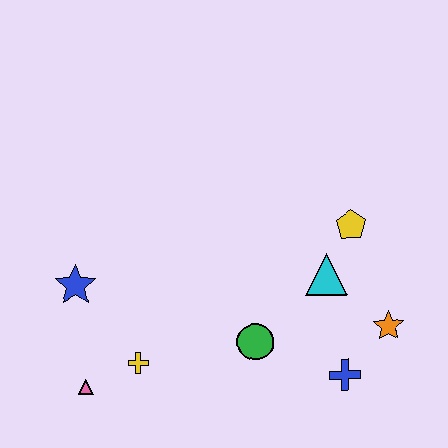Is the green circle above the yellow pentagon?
No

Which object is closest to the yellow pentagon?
The cyan triangle is closest to the yellow pentagon.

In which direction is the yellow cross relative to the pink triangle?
The yellow cross is to the right of the pink triangle.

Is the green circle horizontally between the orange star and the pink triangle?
Yes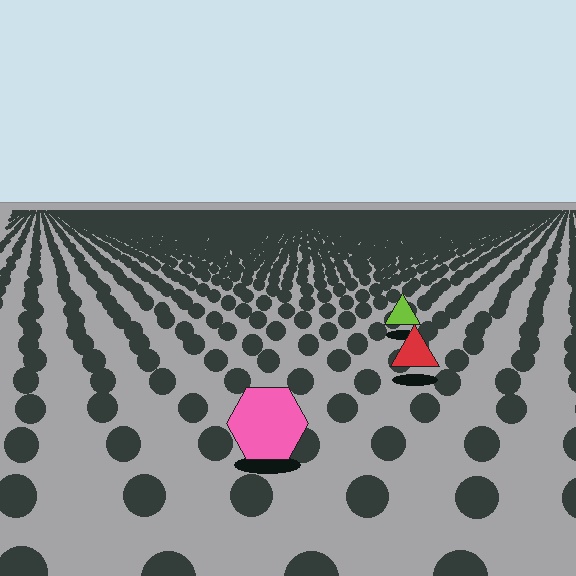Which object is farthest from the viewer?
The lime triangle is farthest from the viewer. It appears smaller and the ground texture around it is denser.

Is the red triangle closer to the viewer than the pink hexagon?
No. The pink hexagon is closer — you can tell from the texture gradient: the ground texture is coarser near it.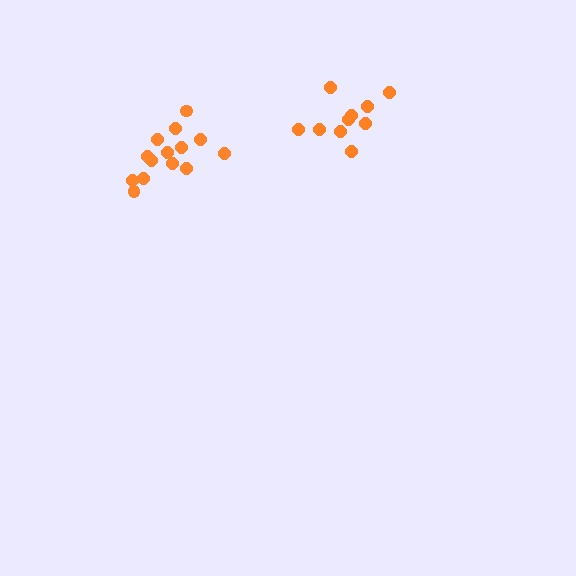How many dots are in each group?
Group 1: 10 dots, Group 2: 14 dots (24 total).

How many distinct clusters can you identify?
There are 2 distinct clusters.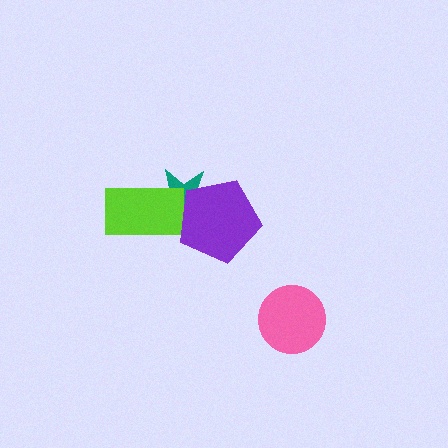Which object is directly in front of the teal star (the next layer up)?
The lime rectangle is directly in front of the teal star.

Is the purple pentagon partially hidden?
No, no other shape covers it.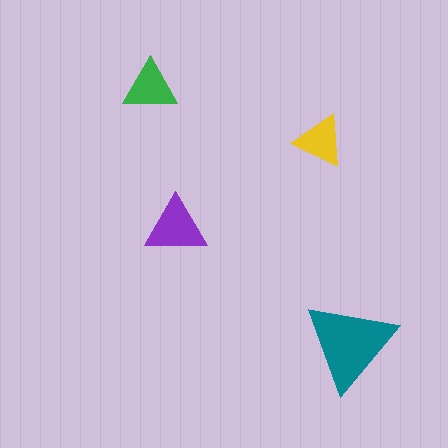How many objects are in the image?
There are 4 objects in the image.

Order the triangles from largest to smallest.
the teal one, the purple one, the green one, the yellow one.